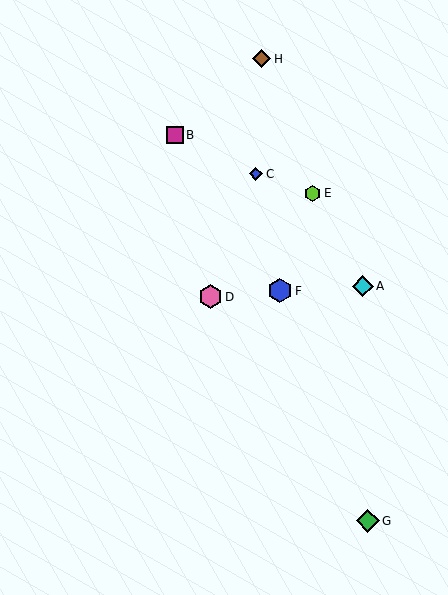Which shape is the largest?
The blue hexagon (labeled F) is the largest.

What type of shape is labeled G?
Shape G is a green diamond.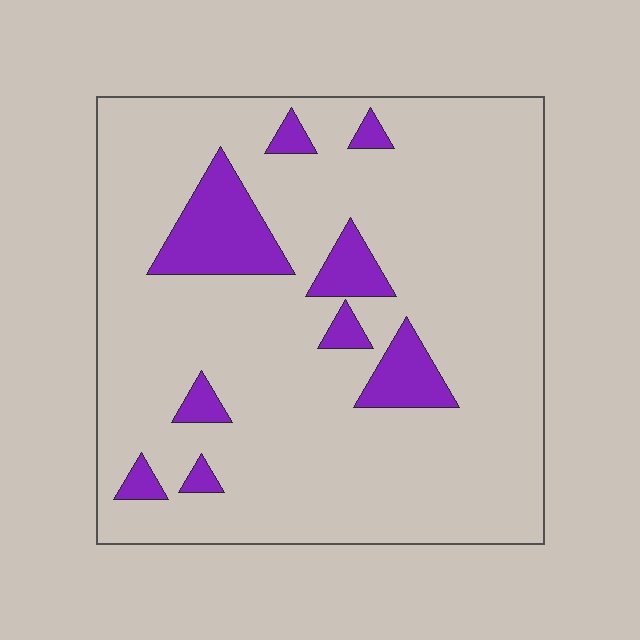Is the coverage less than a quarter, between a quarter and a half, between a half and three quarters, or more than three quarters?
Less than a quarter.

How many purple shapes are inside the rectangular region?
9.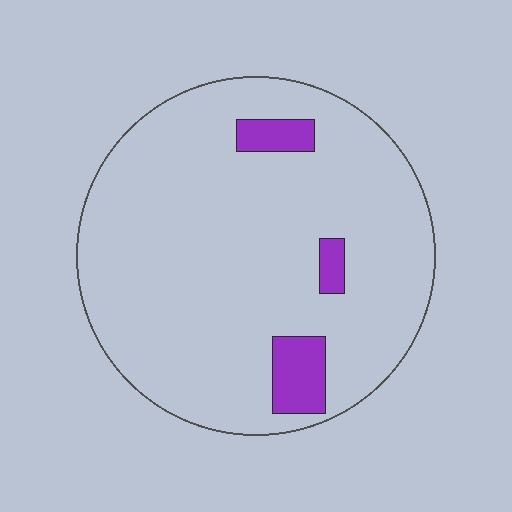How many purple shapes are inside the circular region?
3.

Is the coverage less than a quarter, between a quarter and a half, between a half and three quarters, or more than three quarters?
Less than a quarter.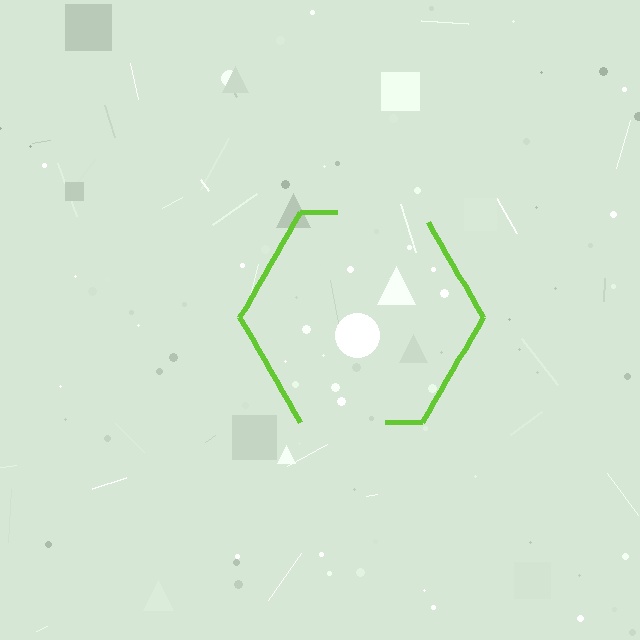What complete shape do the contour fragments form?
The contour fragments form a hexagon.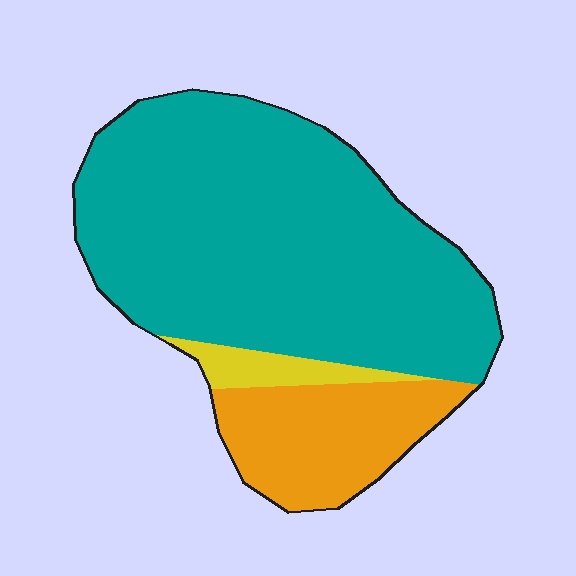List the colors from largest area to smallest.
From largest to smallest: teal, orange, yellow.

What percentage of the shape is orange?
Orange takes up about one fifth (1/5) of the shape.